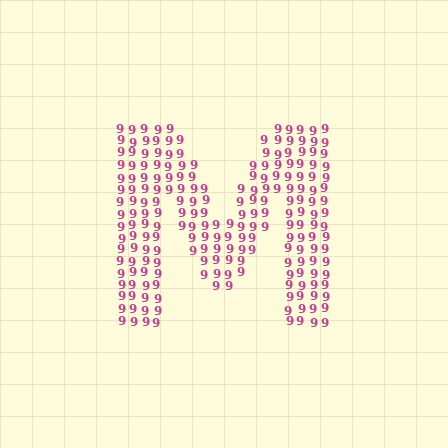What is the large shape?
The large shape is the letter M.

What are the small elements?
The small elements are digit 9's.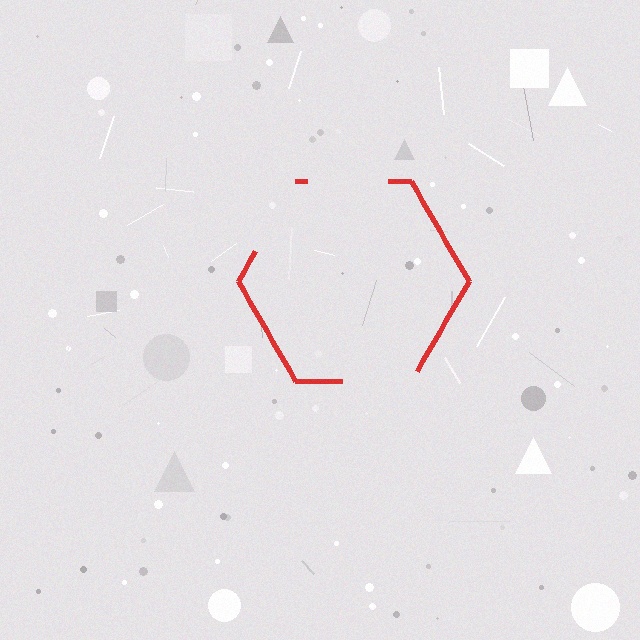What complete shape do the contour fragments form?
The contour fragments form a hexagon.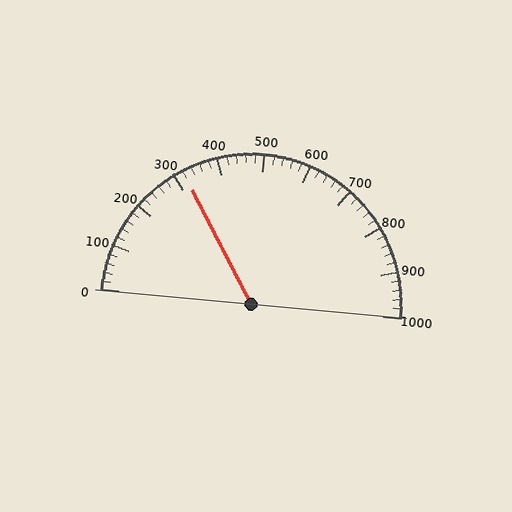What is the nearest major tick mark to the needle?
The nearest major tick mark is 300.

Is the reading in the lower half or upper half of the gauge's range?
The reading is in the lower half of the range (0 to 1000).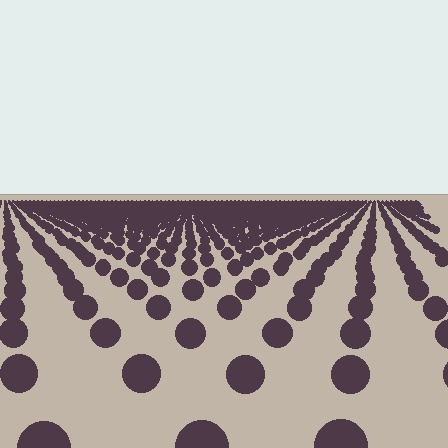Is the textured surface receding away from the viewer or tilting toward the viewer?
The surface is receding away from the viewer. Texture elements get smaller and denser toward the top.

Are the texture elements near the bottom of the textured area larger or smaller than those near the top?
Larger. Near the bottom, elements are closer to the viewer and appear at a bigger on-screen size.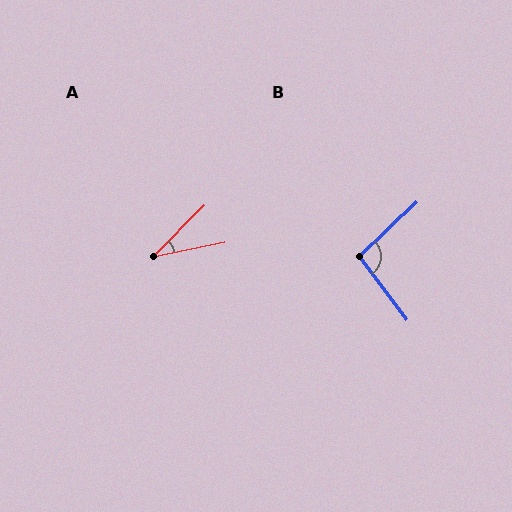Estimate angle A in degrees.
Approximately 33 degrees.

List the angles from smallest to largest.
A (33°), B (97°).